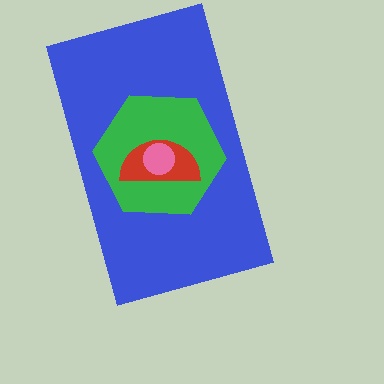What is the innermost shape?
The pink circle.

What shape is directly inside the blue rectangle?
The green hexagon.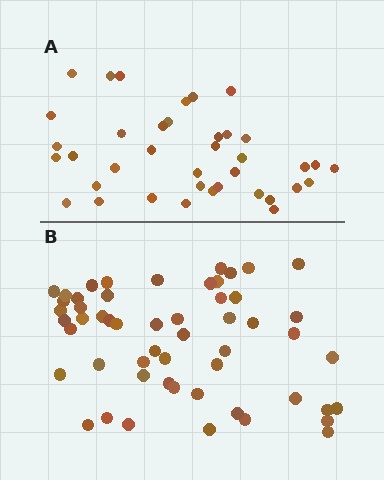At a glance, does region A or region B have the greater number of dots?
Region B (the bottom region) has more dots.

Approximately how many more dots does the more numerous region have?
Region B has approximately 15 more dots than region A.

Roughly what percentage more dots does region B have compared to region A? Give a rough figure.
About 40% more.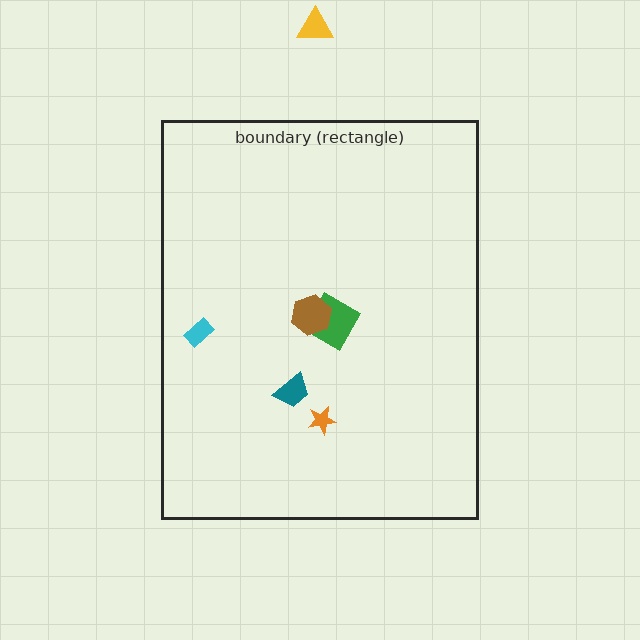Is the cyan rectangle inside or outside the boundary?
Inside.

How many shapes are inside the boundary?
5 inside, 1 outside.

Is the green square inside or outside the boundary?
Inside.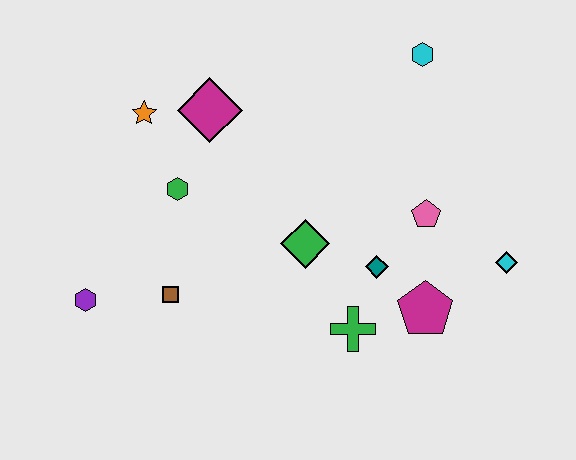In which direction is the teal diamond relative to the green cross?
The teal diamond is above the green cross.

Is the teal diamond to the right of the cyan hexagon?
No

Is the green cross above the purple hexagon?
No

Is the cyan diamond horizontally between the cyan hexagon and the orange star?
No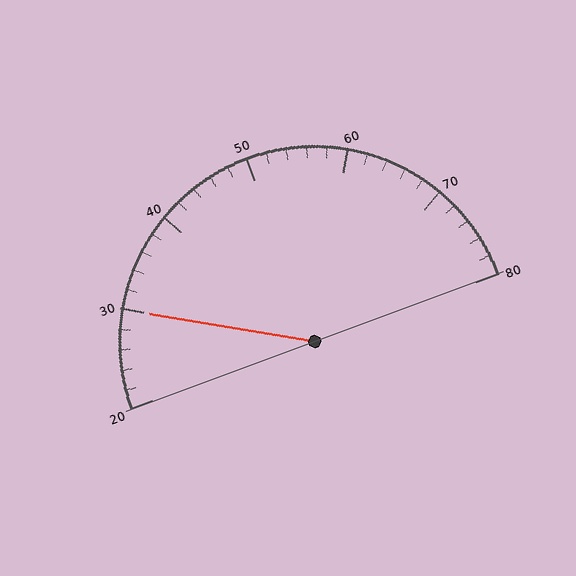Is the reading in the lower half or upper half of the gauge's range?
The reading is in the lower half of the range (20 to 80).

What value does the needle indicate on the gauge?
The needle indicates approximately 30.